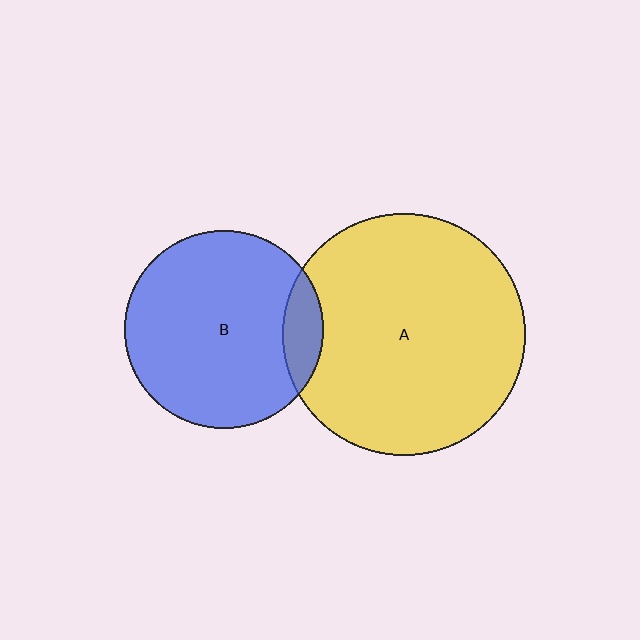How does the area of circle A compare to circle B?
Approximately 1.5 times.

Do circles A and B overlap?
Yes.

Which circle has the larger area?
Circle A (yellow).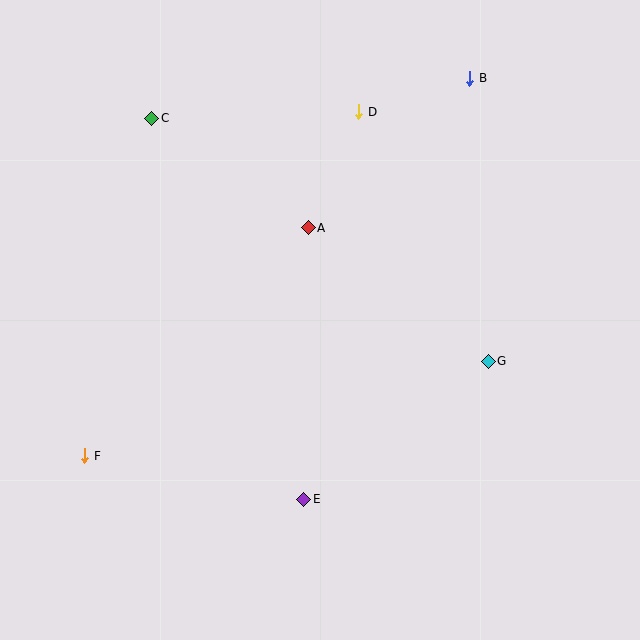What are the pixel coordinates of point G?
Point G is at (488, 361).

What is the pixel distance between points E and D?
The distance between E and D is 392 pixels.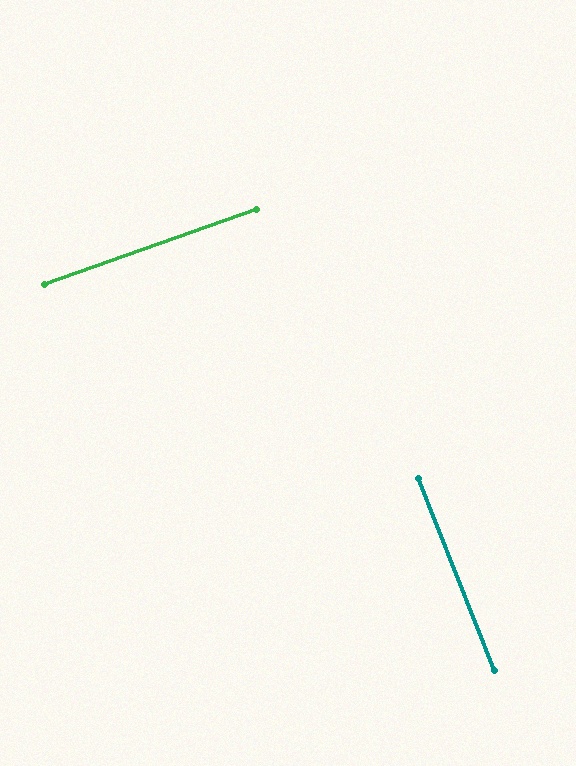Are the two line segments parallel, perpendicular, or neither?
Perpendicular — they meet at approximately 88°.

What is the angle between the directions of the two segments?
Approximately 88 degrees.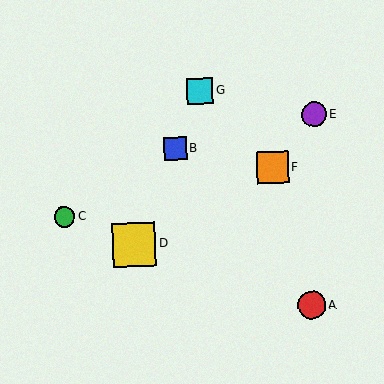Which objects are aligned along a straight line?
Objects B, D, G are aligned along a straight line.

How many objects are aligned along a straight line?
3 objects (B, D, G) are aligned along a straight line.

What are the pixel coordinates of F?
Object F is at (273, 168).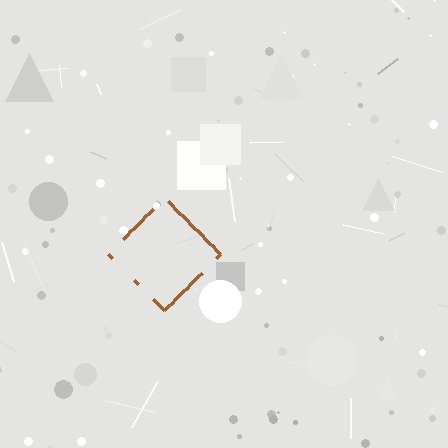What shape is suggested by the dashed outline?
The dashed outline suggests a diamond.